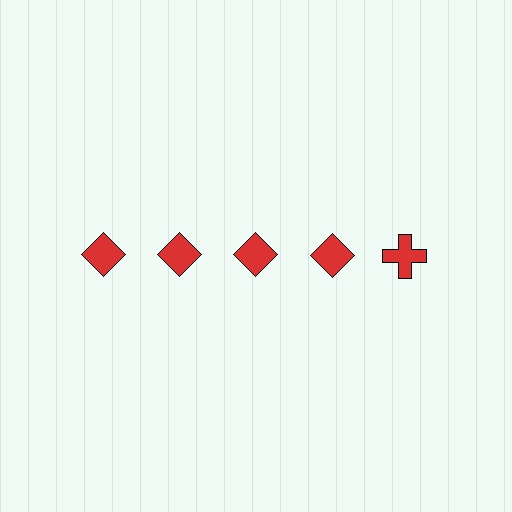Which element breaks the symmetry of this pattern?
The red cross in the top row, rightmost column breaks the symmetry. All other shapes are red diamonds.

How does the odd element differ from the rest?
It has a different shape: cross instead of diamond.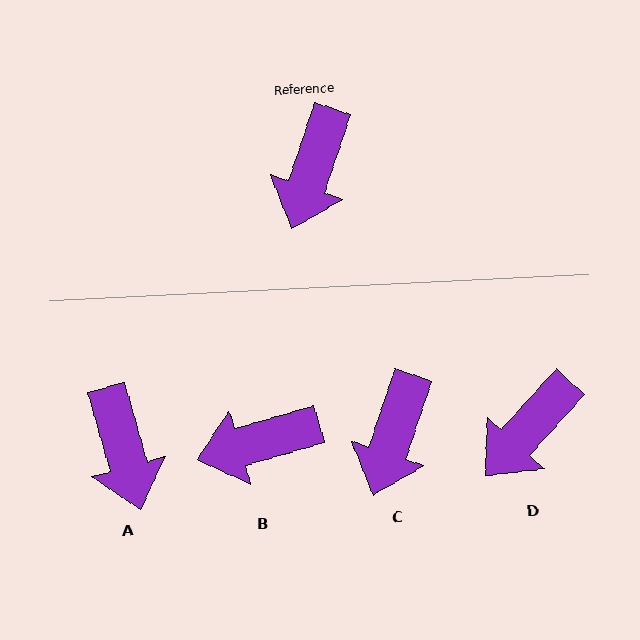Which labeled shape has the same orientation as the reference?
C.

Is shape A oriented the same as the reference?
No, it is off by about 34 degrees.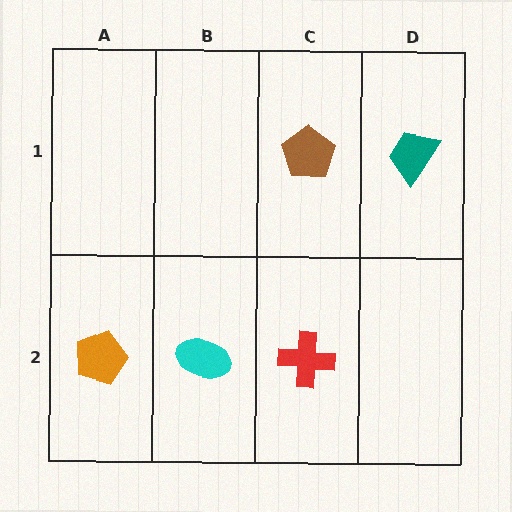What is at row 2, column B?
A cyan ellipse.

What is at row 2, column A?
An orange pentagon.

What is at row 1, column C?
A brown pentagon.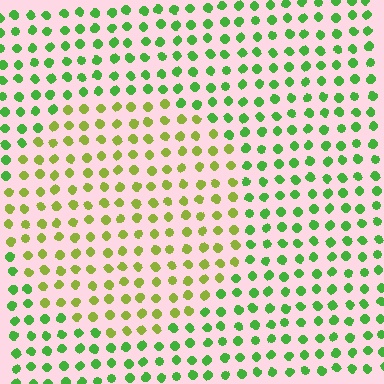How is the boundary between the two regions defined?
The boundary is defined purely by a slight shift in hue (about 37 degrees). Spacing, size, and orientation are identical on both sides.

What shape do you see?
I see a circle.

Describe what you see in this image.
The image is filled with small green elements in a uniform arrangement. A circle-shaped region is visible where the elements are tinted to a slightly different hue, forming a subtle color boundary.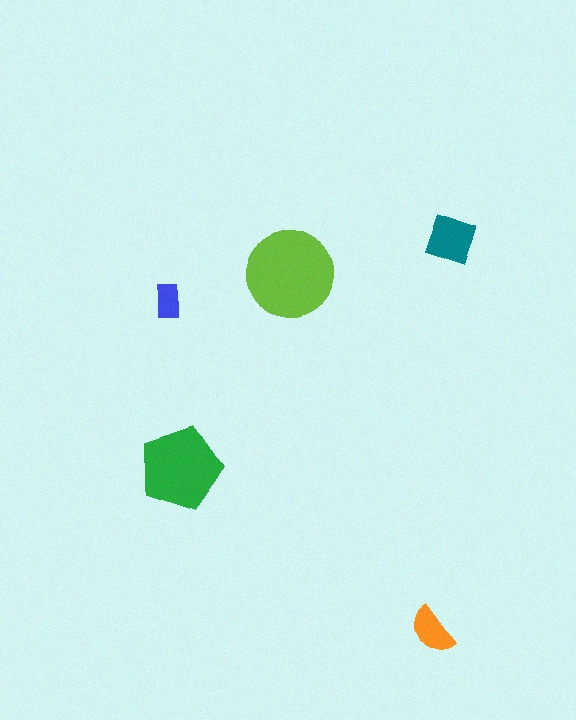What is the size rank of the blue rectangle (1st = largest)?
5th.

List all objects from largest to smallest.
The lime circle, the green pentagon, the teal diamond, the orange semicircle, the blue rectangle.